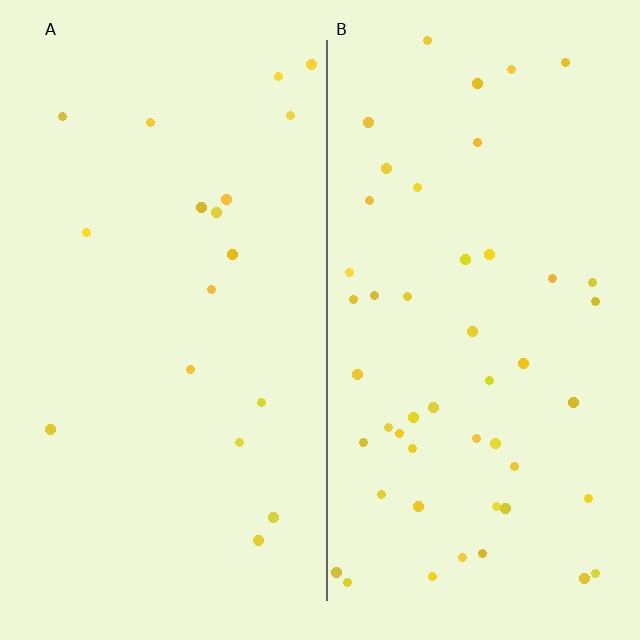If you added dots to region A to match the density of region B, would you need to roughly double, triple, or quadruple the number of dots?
Approximately triple.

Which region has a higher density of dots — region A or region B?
B (the right).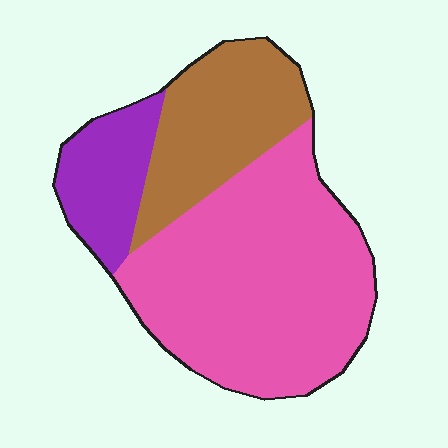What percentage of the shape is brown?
Brown covers around 25% of the shape.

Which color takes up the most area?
Pink, at roughly 60%.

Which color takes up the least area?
Purple, at roughly 15%.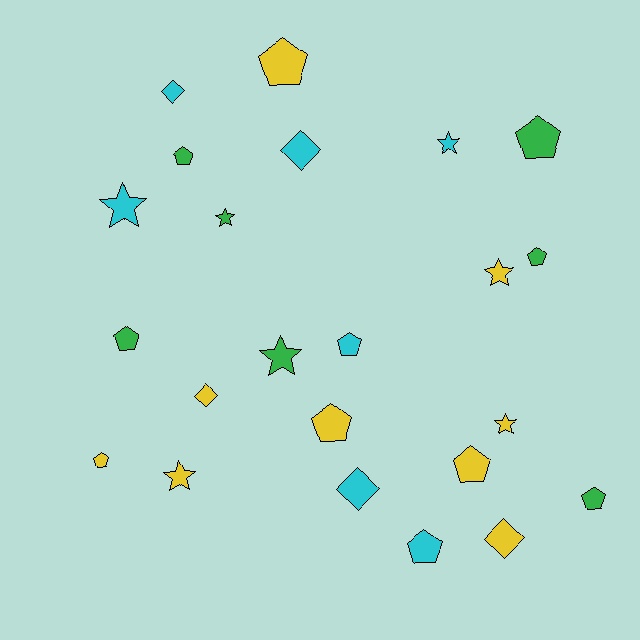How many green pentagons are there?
There are 5 green pentagons.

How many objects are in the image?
There are 23 objects.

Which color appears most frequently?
Yellow, with 9 objects.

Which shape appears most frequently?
Pentagon, with 11 objects.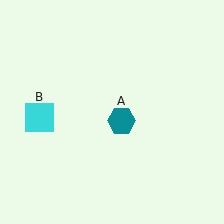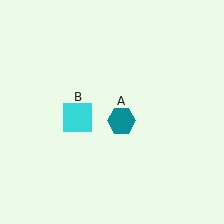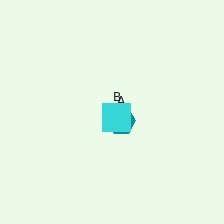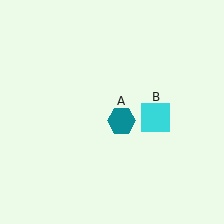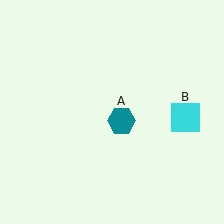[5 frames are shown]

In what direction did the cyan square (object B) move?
The cyan square (object B) moved right.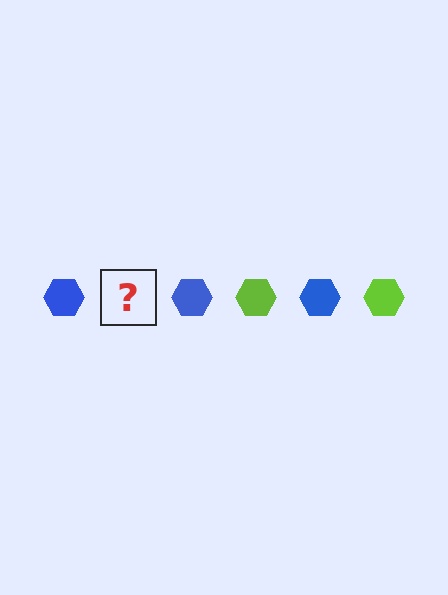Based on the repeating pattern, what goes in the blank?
The blank should be a lime hexagon.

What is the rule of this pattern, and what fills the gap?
The rule is that the pattern cycles through blue, lime hexagons. The gap should be filled with a lime hexagon.